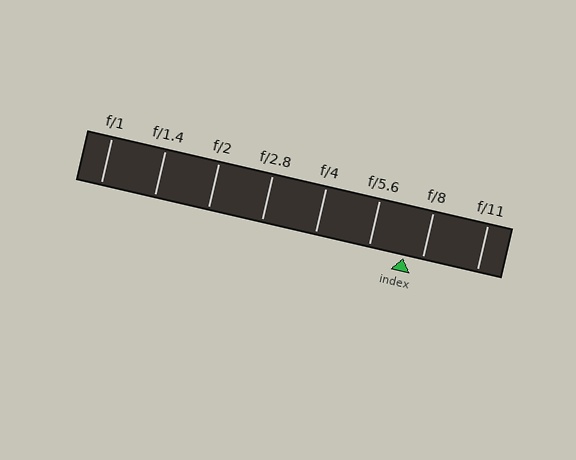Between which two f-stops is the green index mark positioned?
The index mark is between f/5.6 and f/8.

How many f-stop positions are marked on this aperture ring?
There are 8 f-stop positions marked.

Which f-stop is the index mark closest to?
The index mark is closest to f/8.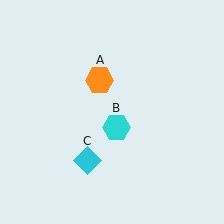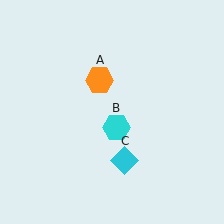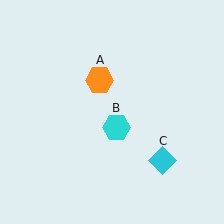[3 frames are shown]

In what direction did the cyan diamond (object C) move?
The cyan diamond (object C) moved right.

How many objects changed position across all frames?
1 object changed position: cyan diamond (object C).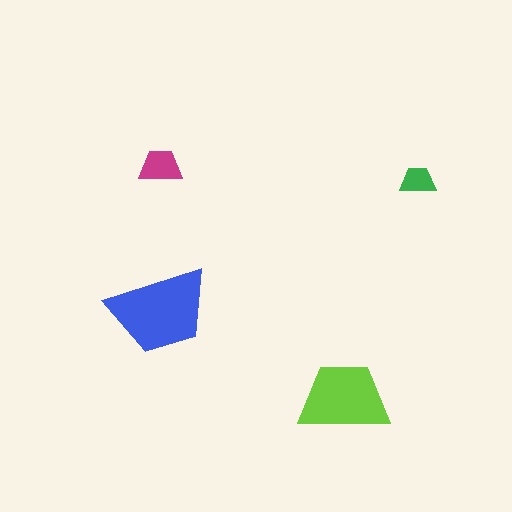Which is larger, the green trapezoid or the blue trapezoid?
The blue one.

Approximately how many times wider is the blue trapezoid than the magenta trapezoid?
About 2.5 times wider.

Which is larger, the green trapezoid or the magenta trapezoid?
The magenta one.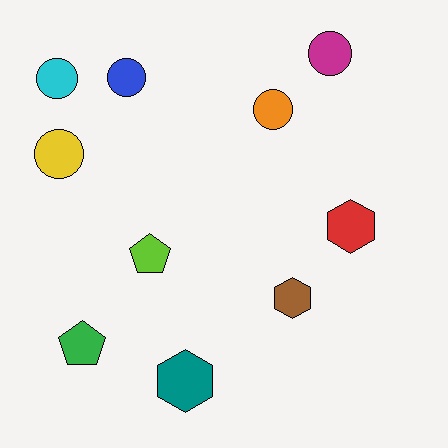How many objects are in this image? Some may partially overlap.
There are 10 objects.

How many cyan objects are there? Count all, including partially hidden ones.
There is 1 cyan object.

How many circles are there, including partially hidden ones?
There are 5 circles.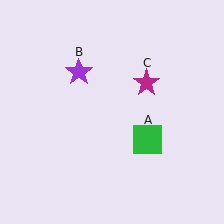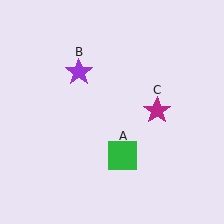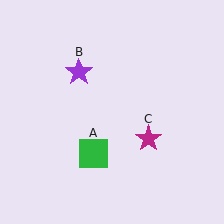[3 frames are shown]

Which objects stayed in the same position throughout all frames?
Purple star (object B) remained stationary.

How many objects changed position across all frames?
2 objects changed position: green square (object A), magenta star (object C).